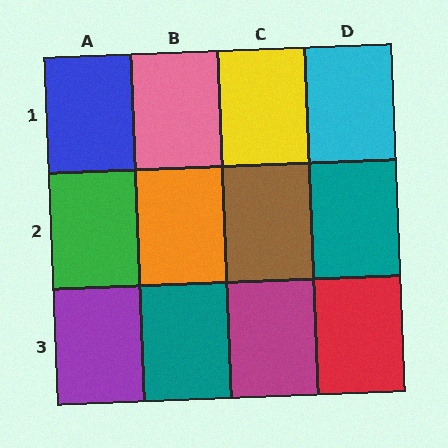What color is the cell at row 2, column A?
Green.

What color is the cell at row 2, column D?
Teal.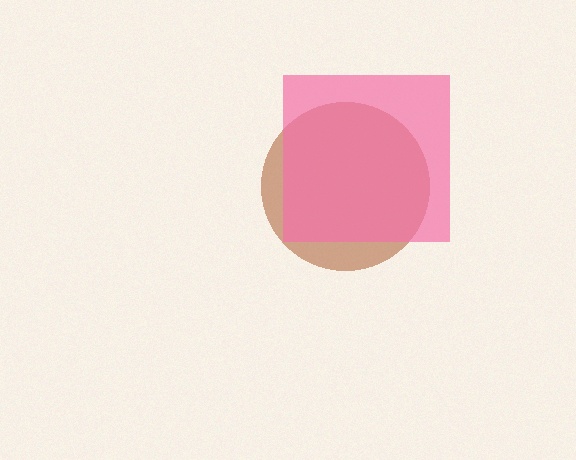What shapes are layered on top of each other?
The layered shapes are: a brown circle, a pink square.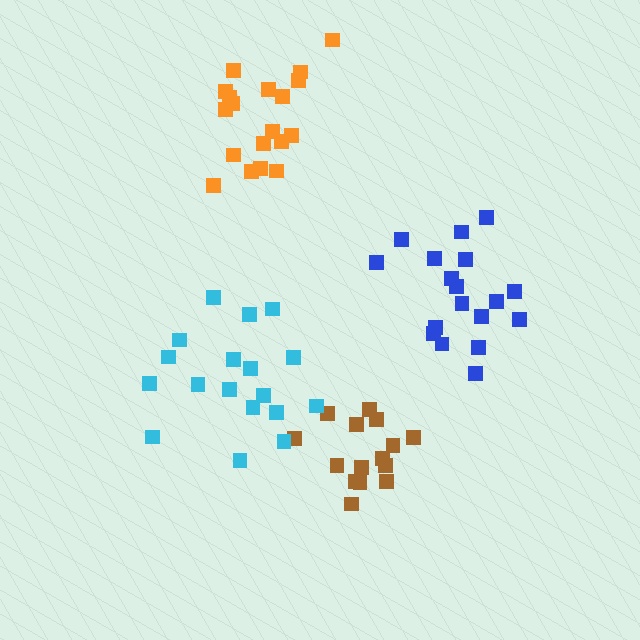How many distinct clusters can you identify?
There are 4 distinct clusters.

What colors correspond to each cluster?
The clusters are colored: brown, blue, orange, cyan.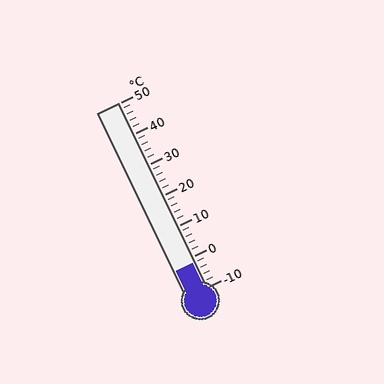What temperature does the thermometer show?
The thermometer shows approximately -2°C.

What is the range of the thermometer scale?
The thermometer scale ranges from -10°C to 50°C.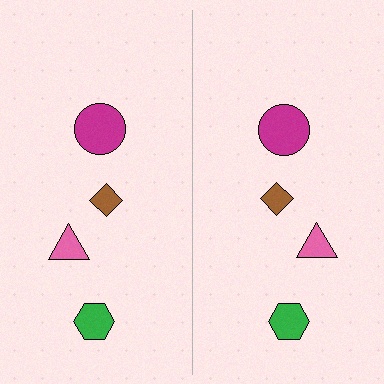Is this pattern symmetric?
Yes, this pattern has bilateral (reflection) symmetry.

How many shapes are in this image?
There are 8 shapes in this image.